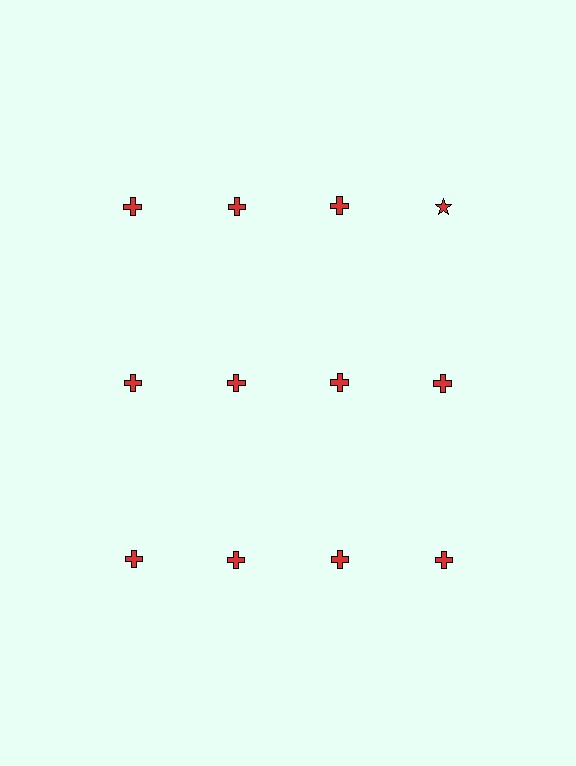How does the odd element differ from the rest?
It has a different shape: star instead of cross.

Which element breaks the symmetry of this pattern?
The red star in the top row, second from right column breaks the symmetry. All other shapes are red crosses.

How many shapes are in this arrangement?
There are 12 shapes arranged in a grid pattern.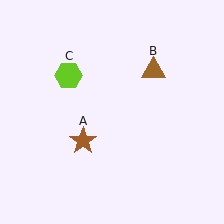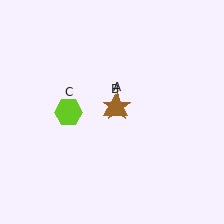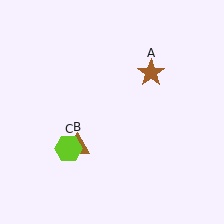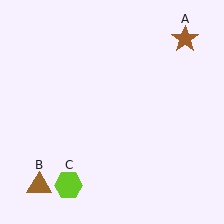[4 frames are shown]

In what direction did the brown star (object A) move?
The brown star (object A) moved up and to the right.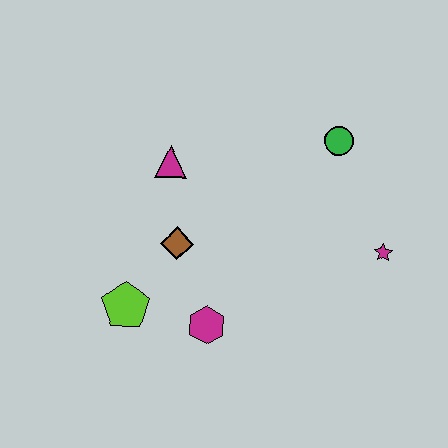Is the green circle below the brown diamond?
No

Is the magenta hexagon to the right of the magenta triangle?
Yes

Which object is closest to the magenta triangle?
The brown diamond is closest to the magenta triangle.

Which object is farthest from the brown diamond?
The magenta star is farthest from the brown diamond.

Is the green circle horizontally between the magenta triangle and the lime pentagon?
No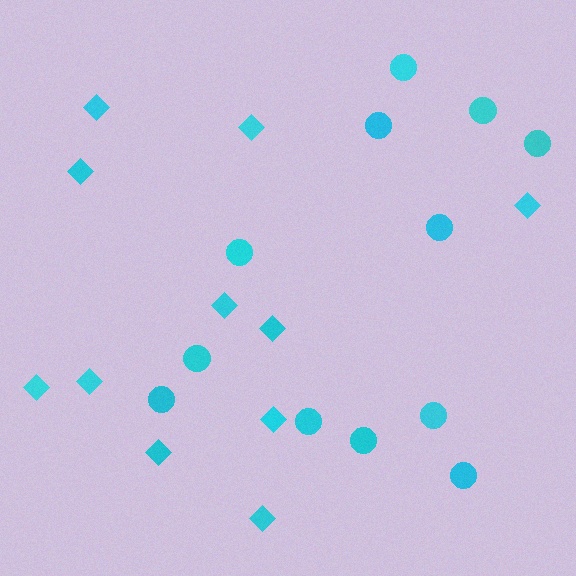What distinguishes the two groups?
There are 2 groups: one group of circles (12) and one group of diamonds (11).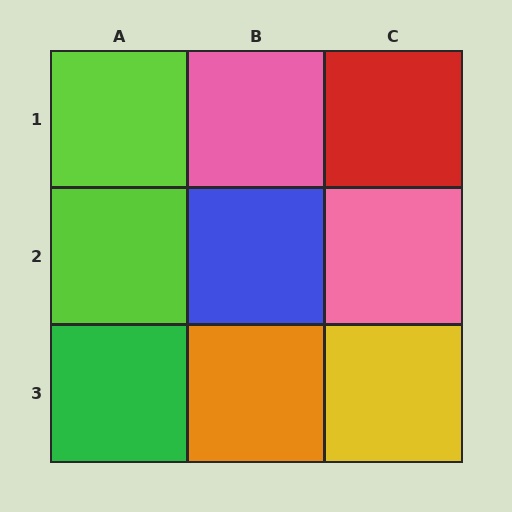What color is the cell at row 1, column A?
Lime.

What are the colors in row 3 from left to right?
Green, orange, yellow.